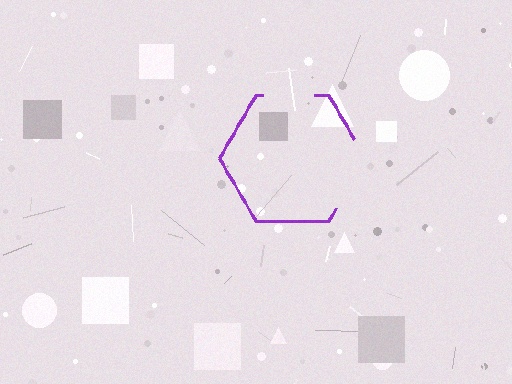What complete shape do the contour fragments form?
The contour fragments form a hexagon.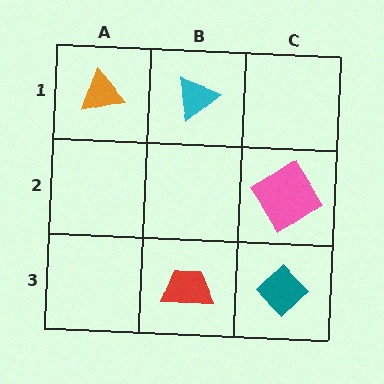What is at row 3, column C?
A teal diamond.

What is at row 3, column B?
A red trapezoid.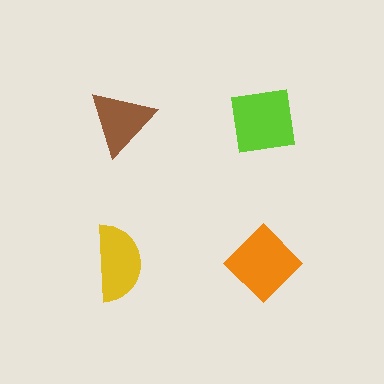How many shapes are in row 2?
2 shapes.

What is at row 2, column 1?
A yellow semicircle.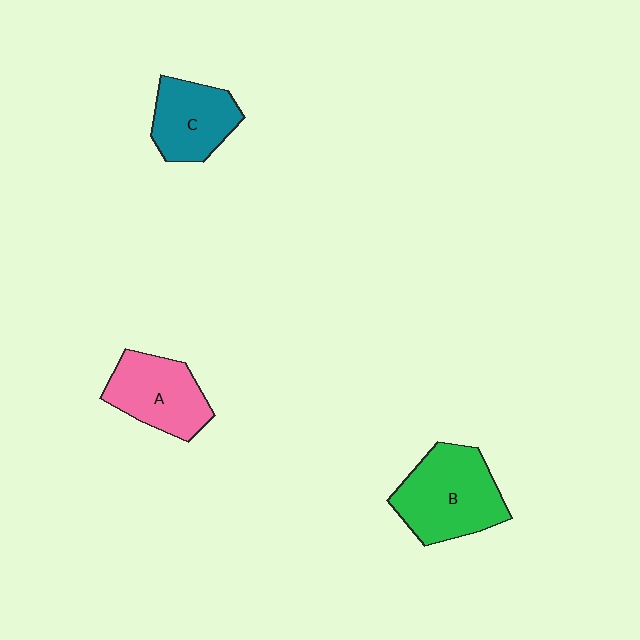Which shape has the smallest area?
Shape C (teal).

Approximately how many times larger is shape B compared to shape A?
Approximately 1.3 times.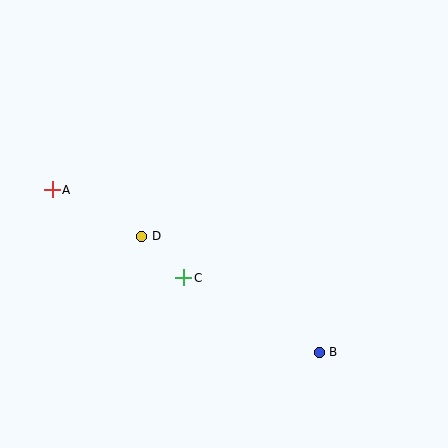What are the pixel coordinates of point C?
Point C is at (184, 278).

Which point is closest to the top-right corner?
Point B is closest to the top-right corner.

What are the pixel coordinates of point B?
Point B is at (319, 352).